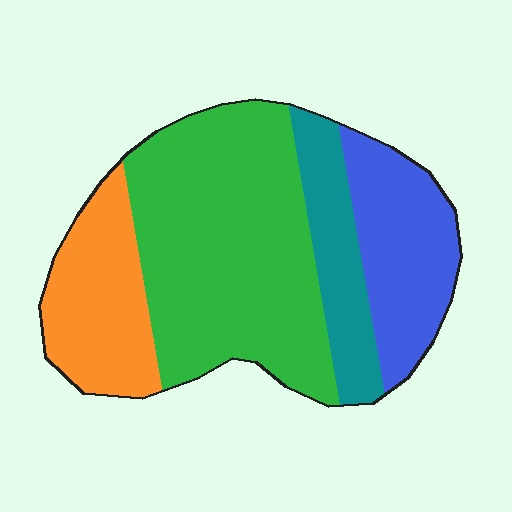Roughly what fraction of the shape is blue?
Blue takes up about one fifth (1/5) of the shape.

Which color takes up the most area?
Green, at roughly 45%.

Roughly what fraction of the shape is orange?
Orange takes up less than a quarter of the shape.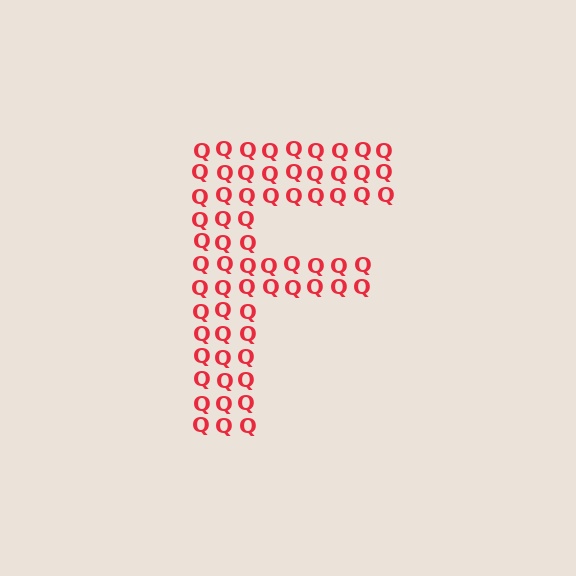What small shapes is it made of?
It is made of small letter Q's.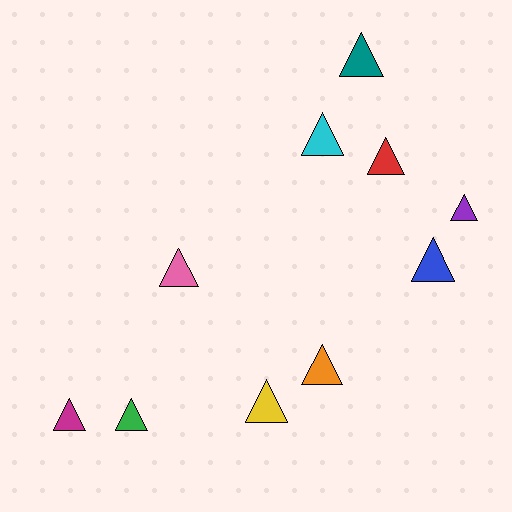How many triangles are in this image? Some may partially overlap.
There are 10 triangles.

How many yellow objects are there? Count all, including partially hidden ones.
There is 1 yellow object.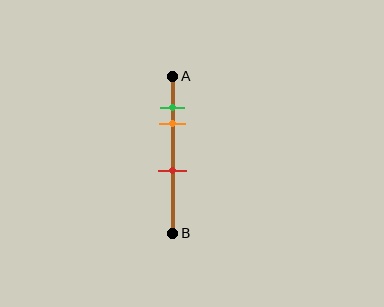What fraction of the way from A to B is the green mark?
The green mark is approximately 20% (0.2) of the way from A to B.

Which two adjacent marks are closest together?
The green and orange marks are the closest adjacent pair.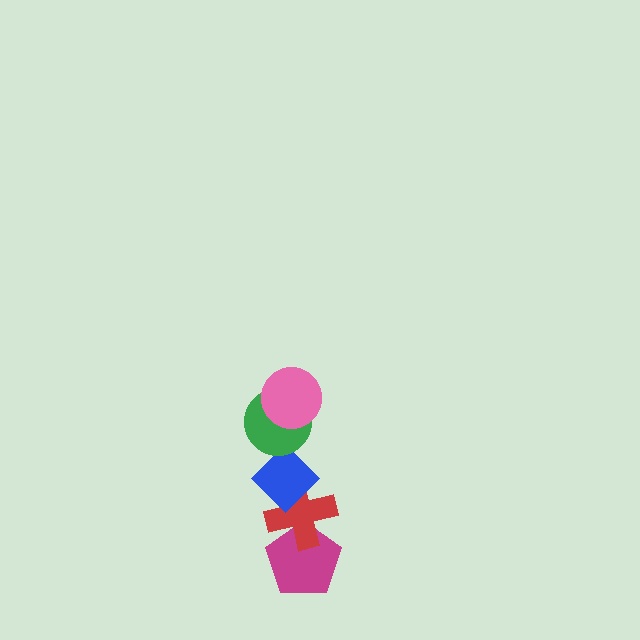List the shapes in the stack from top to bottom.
From top to bottom: the pink circle, the green circle, the blue diamond, the red cross, the magenta pentagon.